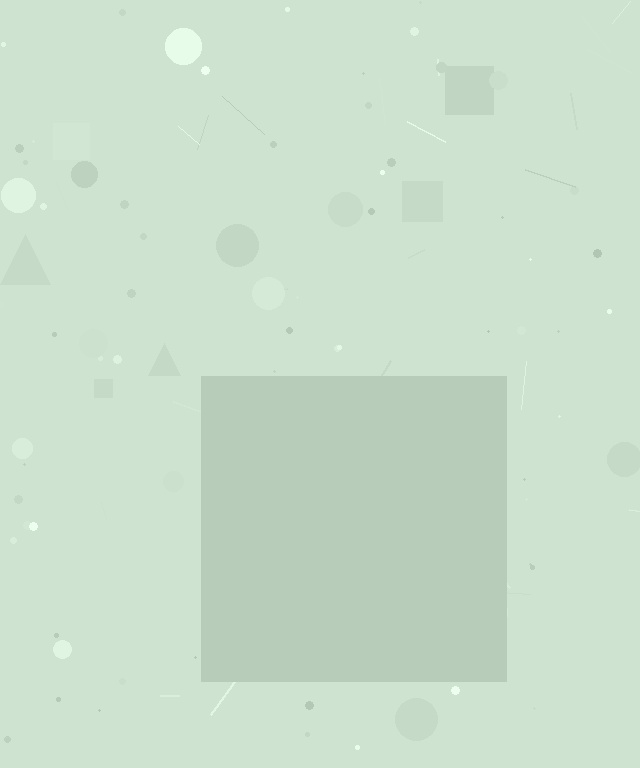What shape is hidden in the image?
A square is hidden in the image.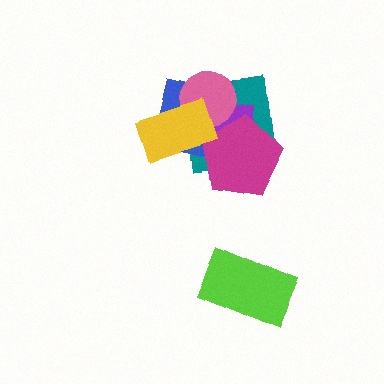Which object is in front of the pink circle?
The yellow rectangle is in front of the pink circle.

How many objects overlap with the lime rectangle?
0 objects overlap with the lime rectangle.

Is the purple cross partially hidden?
Yes, it is partially covered by another shape.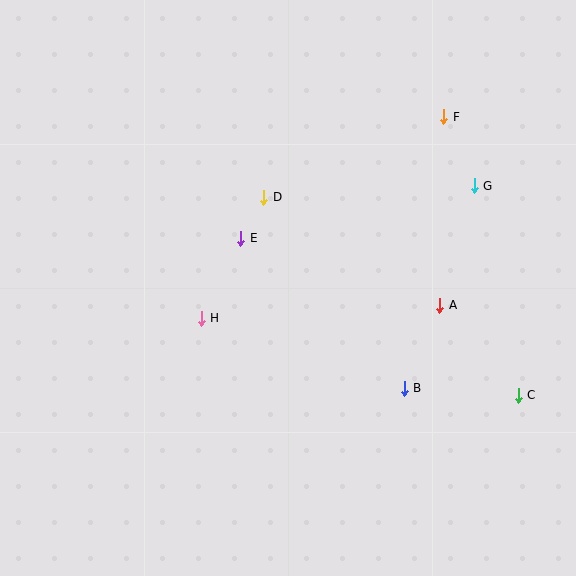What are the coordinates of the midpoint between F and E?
The midpoint between F and E is at (342, 177).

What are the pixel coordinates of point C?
Point C is at (518, 395).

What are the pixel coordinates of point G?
Point G is at (474, 186).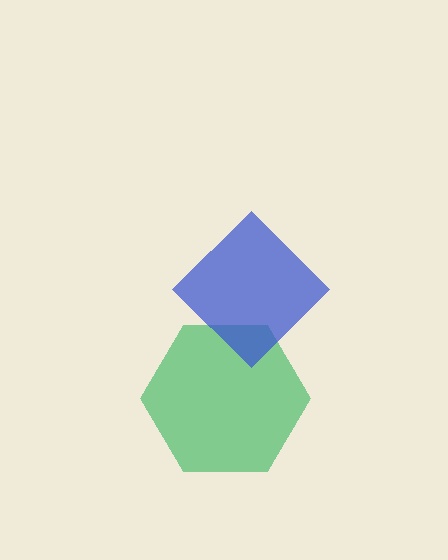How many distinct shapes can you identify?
There are 2 distinct shapes: a green hexagon, a blue diamond.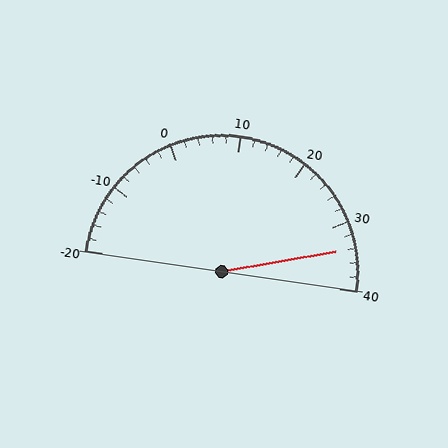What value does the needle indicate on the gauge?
The needle indicates approximately 34.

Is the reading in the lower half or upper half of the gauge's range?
The reading is in the upper half of the range (-20 to 40).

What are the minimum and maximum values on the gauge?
The gauge ranges from -20 to 40.